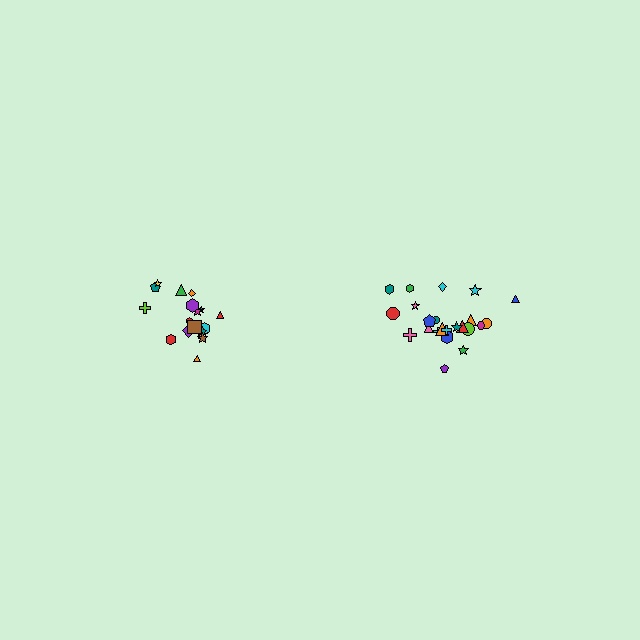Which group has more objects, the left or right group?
The right group.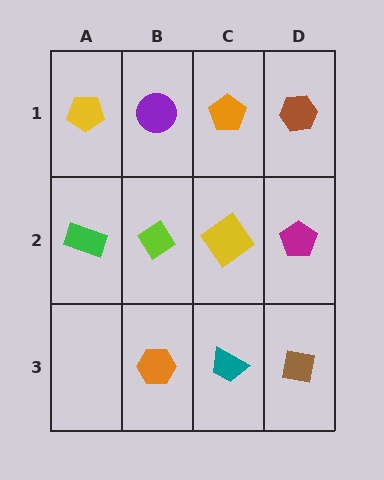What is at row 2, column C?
A yellow diamond.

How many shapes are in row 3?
3 shapes.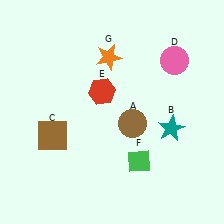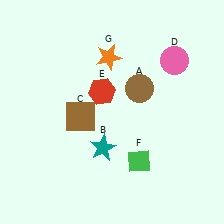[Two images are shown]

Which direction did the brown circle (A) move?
The brown circle (A) moved up.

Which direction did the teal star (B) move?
The teal star (B) moved left.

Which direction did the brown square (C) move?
The brown square (C) moved right.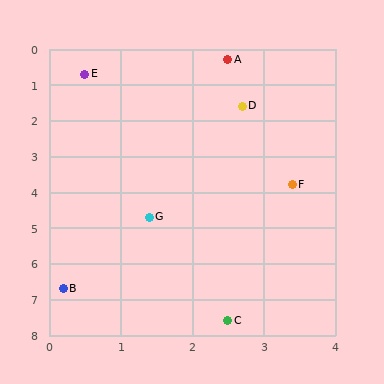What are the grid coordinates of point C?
Point C is at approximately (2.5, 7.6).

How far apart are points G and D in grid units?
Points G and D are about 3.4 grid units apart.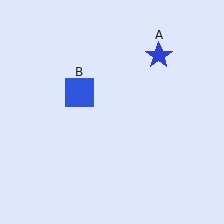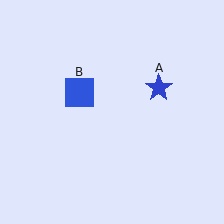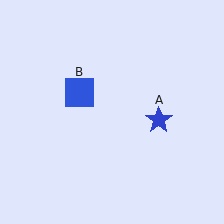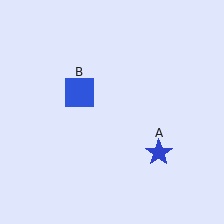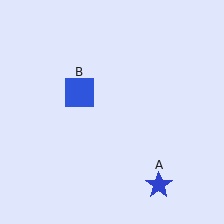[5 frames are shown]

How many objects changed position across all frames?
1 object changed position: blue star (object A).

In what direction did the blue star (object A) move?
The blue star (object A) moved down.